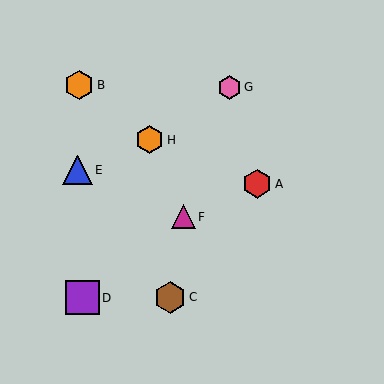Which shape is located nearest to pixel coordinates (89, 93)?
The orange hexagon (labeled B) at (79, 85) is nearest to that location.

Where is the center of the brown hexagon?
The center of the brown hexagon is at (170, 297).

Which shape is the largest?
The purple square (labeled D) is the largest.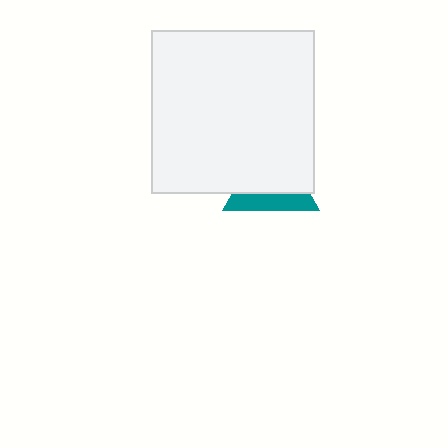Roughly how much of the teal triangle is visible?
A small part of it is visible (roughly 38%).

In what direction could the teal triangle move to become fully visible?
The teal triangle could move down. That would shift it out from behind the white square entirely.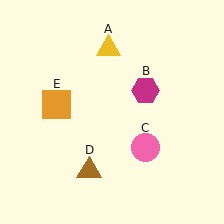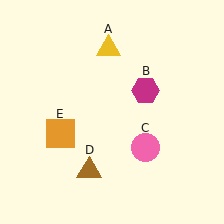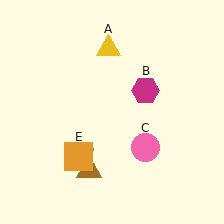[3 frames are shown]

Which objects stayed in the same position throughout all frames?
Yellow triangle (object A) and magenta hexagon (object B) and pink circle (object C) and brown triangle (object D) remained stationary.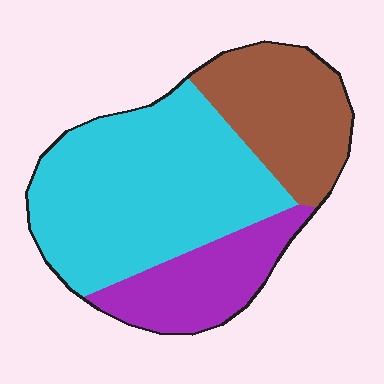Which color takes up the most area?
Cyan, at roughly 55%.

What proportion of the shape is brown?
Brown takes up between a quarter and a half of the shape.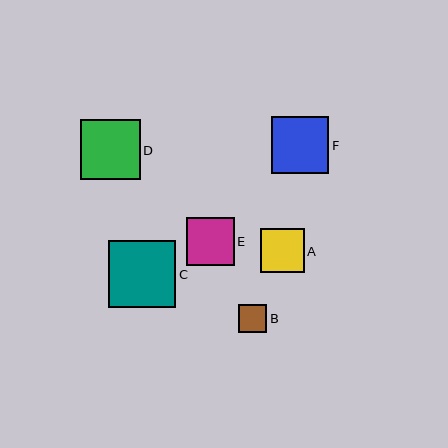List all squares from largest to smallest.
From largest to smallest: C, D, F, E, A, B.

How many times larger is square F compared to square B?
Square F is approximately 2.0 times the size of square B.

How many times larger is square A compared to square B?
Square A is approximately 1.6 times the size of square B.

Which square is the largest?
Square C is the largest with a size of approximately 67 pixels.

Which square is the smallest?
Square B is the smallest with a size of approximately 28 pixels.